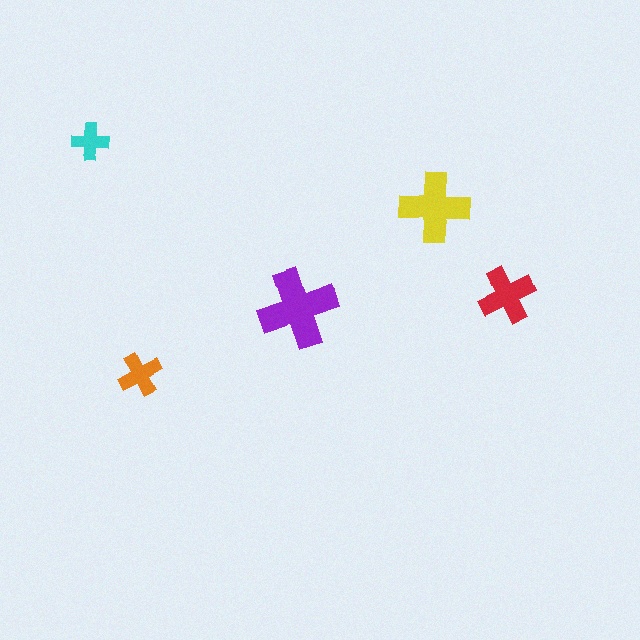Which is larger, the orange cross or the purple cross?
The purple one.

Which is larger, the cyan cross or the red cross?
The red one.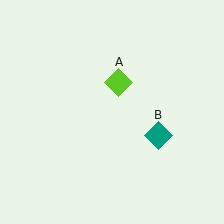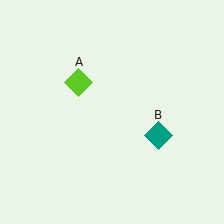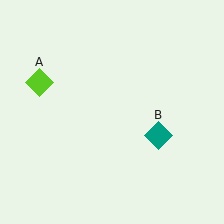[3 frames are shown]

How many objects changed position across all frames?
1 object changed position: lime diamond (object A).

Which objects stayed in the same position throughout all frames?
Teal diamond (object B) remained stationary.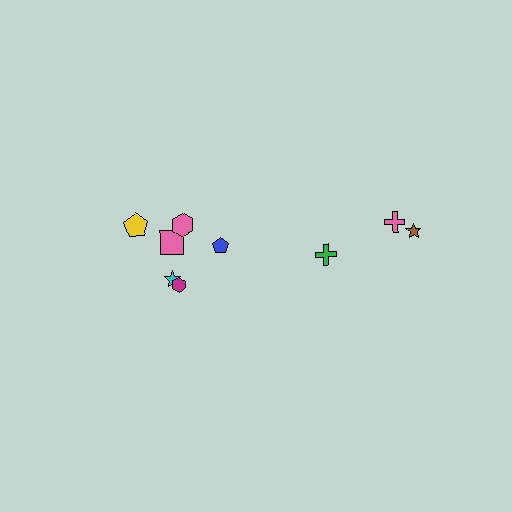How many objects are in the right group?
There are 3 objects.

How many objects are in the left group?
There are 6 objects.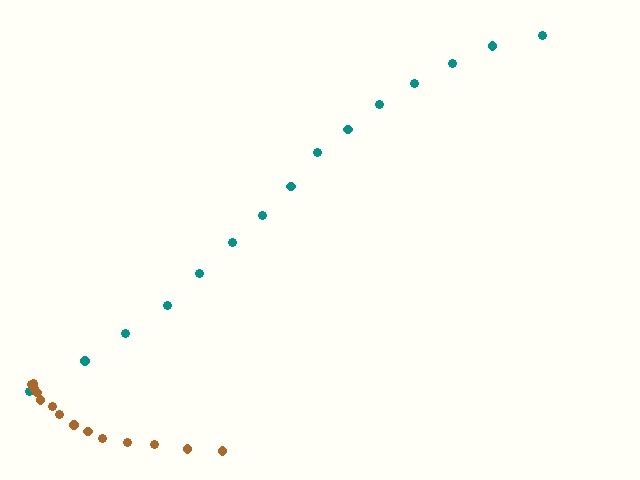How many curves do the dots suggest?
There are 2 distinct paths.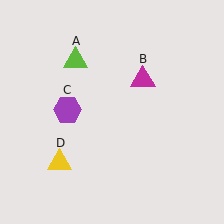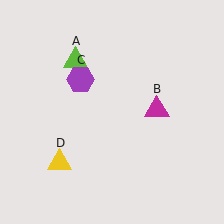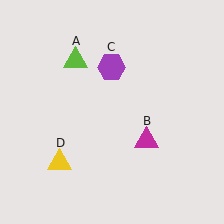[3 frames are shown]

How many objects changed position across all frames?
2 objects changed position: magenta triangle (object B), purple hexagon (object C).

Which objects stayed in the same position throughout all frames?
Lime triangle (object A) and yellow triangle (object D) remained stationary.